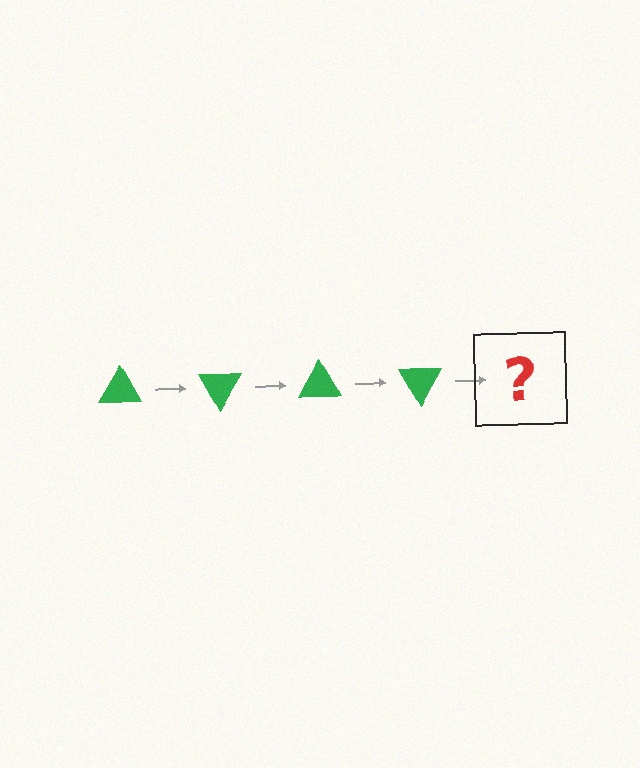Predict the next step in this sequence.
The next step is a green triangle rotated 240 degrees.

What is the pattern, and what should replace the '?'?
The pattern is that the triangle rotates 60 degrees each step. The '?' should be a green triangle rotated 240 degrees.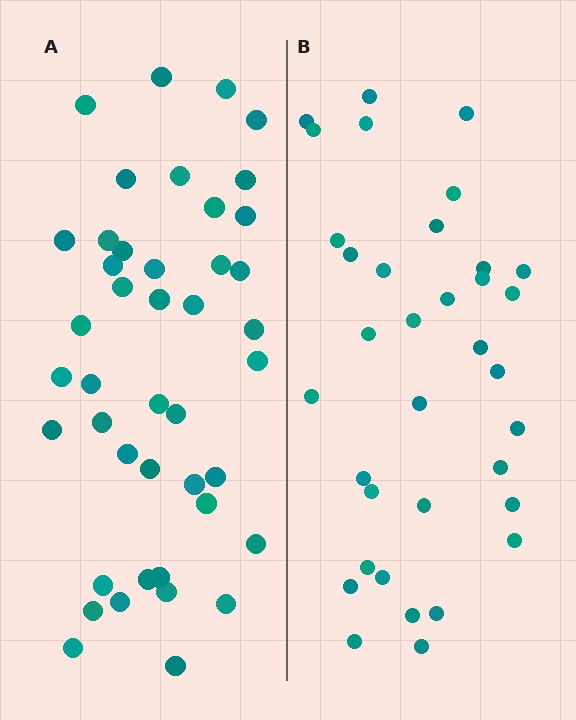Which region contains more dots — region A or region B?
Region A (the left region) has more dots.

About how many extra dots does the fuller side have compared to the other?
Region A has roughly 8 or so more dots than region B.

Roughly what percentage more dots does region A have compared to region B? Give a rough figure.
About 25% more.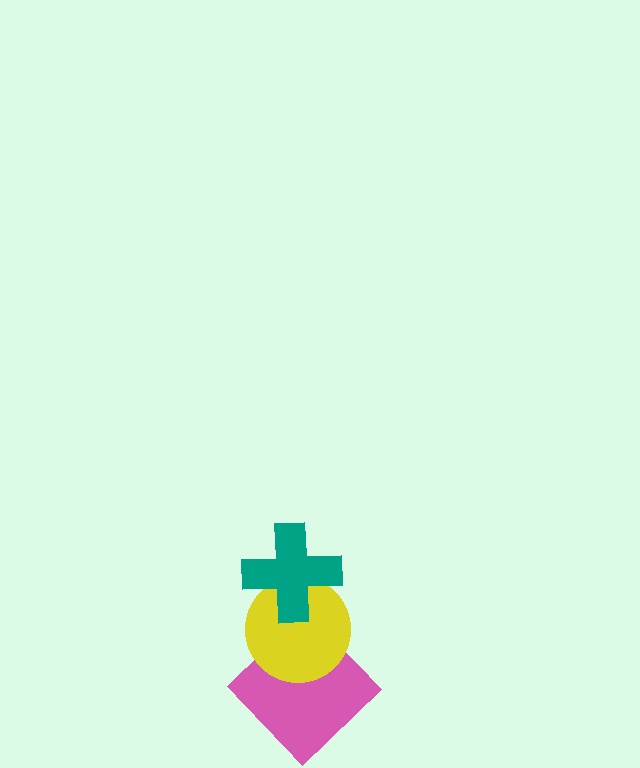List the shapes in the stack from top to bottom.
From top to bottom: the teal cross, the yellow circle, the pink diamond.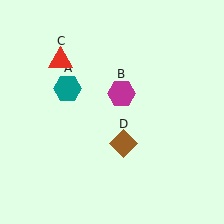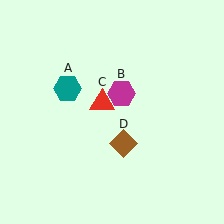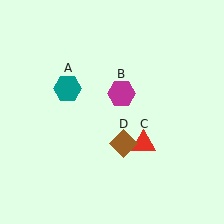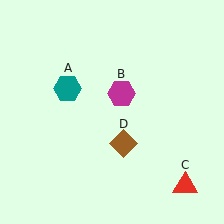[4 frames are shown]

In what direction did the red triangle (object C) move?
The red triangle (object C) moved down and to the right.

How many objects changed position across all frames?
1 object changed position: red triangle (object C).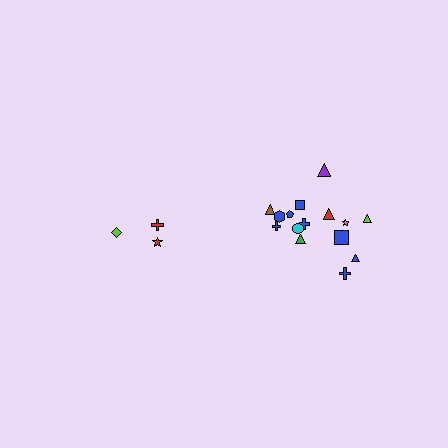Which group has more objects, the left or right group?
The right group.